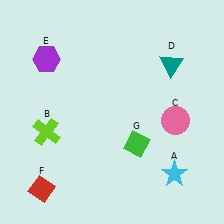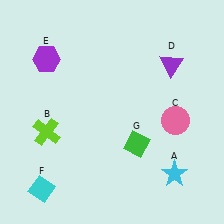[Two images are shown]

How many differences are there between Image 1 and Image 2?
There are 2 differences between the two images.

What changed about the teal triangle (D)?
In Image 1, D is teal. In Image 2, it changed to purple.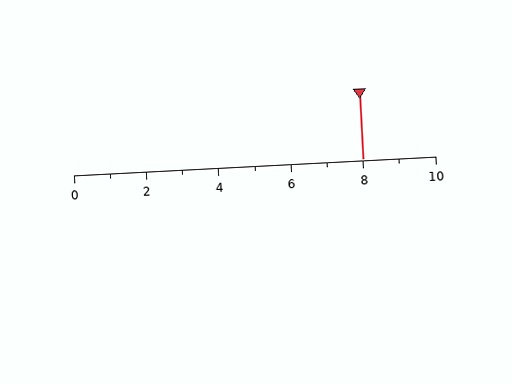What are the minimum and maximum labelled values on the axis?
The axis runs from 0 to 10.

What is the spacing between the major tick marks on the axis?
The major ticks are spaced 2 apart.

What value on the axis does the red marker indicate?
The marker indicates approximately 8.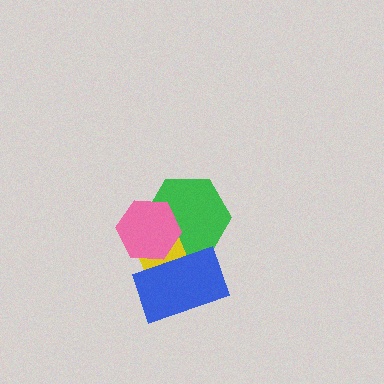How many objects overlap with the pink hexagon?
3 objects overlap with the pink hexagon.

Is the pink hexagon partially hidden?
No, no other shape covers it.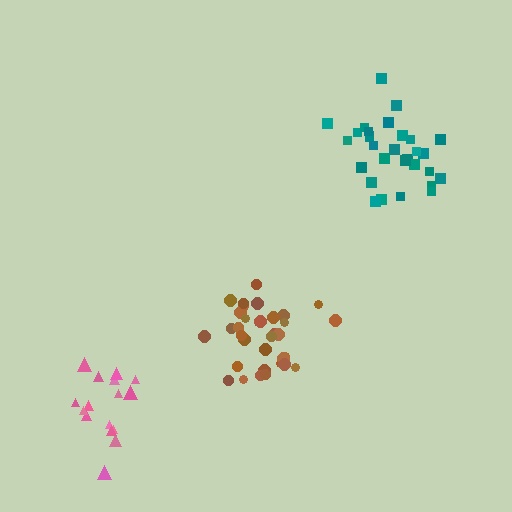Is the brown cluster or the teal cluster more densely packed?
Brown.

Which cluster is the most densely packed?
Brown.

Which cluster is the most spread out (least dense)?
Pink.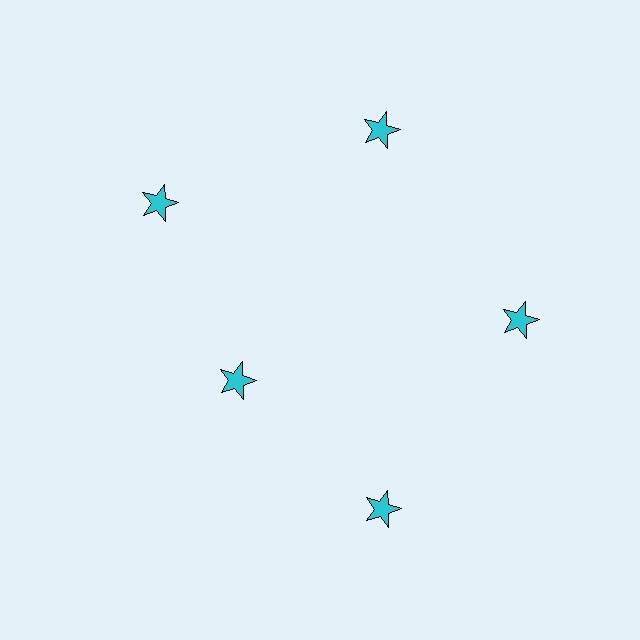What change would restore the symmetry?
The symmetry would be restored by moving it outward, back onto the ring so that all 5 stars sit at equal angles and equal distance from the center.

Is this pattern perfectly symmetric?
No. The 5 cyan stars are arranged in a ring, but one element near the 8 o'clock position is pulled inward toward the center, breaking the 5-fold rotational symmetry.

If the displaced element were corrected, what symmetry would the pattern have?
It would have 5-fold rotational symmetry — the pattern would map onto itself every 72 degrees.